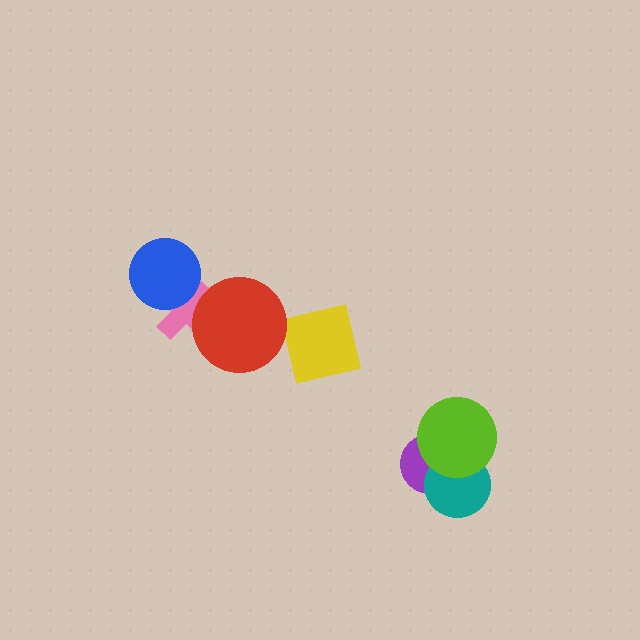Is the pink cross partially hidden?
Yes, it is partially covered by another shape.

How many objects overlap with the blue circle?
1 object overlaps with the blue circle.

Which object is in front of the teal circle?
The lime circle is in front of the teal circle.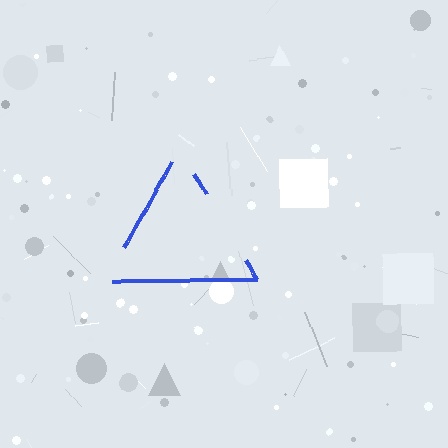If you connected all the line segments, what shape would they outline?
They would outline a triangle.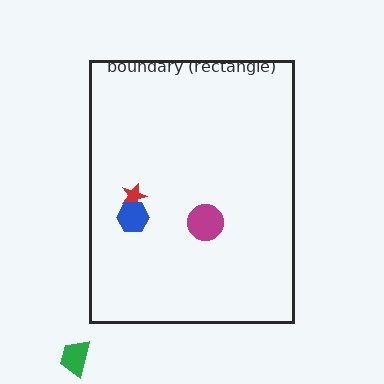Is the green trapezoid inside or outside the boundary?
Outside.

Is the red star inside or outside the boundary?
Inside.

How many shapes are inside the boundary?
3 inside, 1 outside.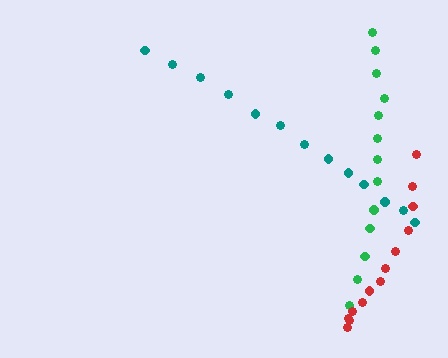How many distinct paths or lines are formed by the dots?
There are 3 distinct paths.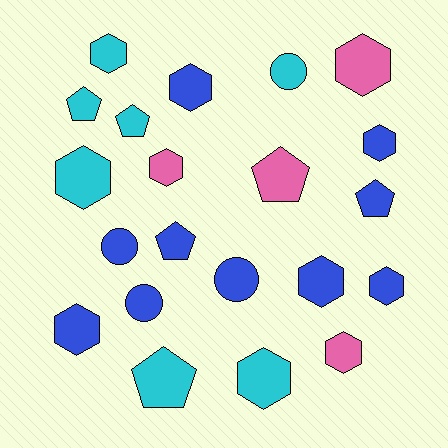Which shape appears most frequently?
Hexagon, with 11 objects.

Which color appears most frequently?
Blue, with 10 objects.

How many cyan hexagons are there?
There are 3 cyan hexagons.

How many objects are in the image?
There are 21 objects.